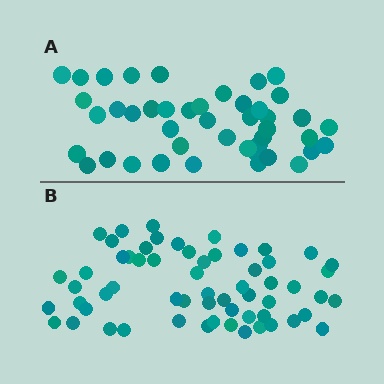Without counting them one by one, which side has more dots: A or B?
Region B (the bottom region) has more dots.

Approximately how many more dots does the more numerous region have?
Region B has approximately 15 more dots than region A.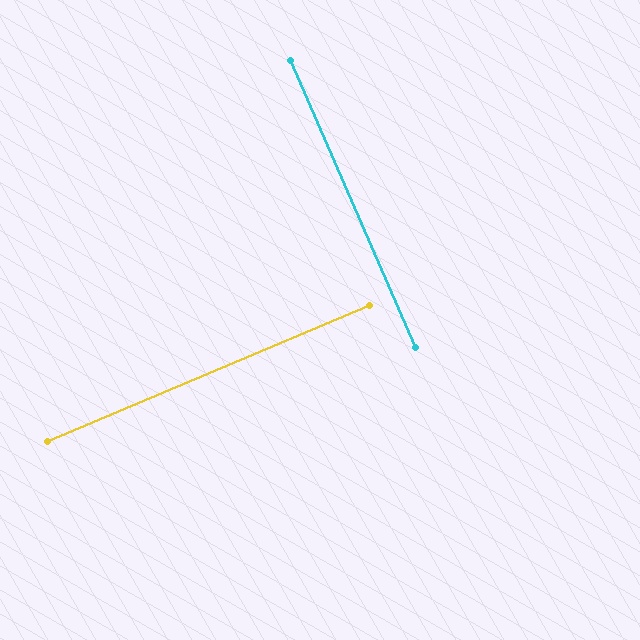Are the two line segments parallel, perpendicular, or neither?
Perpendicular — they meet at approximately 89°.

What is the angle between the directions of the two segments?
Approximately 89 degrees.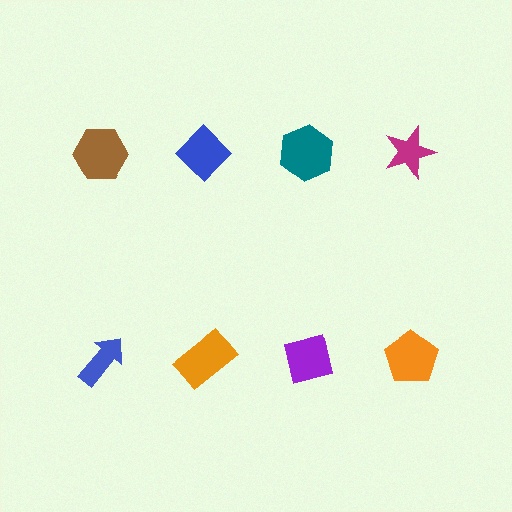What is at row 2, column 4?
An orange pentagon.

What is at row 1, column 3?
A teal hexagon.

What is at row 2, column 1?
A blue arrow.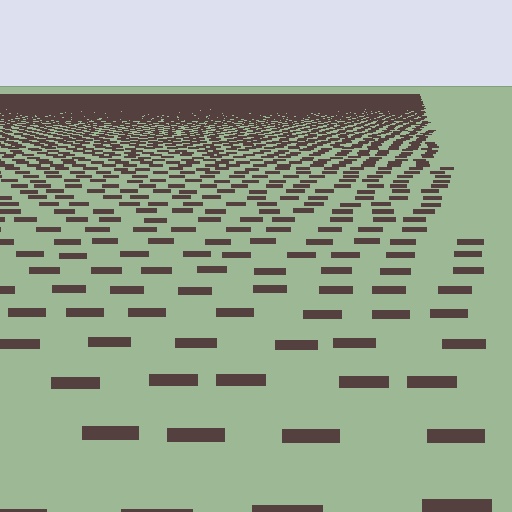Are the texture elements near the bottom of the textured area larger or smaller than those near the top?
Larger. Near the bottom, elements are closer to the viewer and appear at a bigger on-screen size.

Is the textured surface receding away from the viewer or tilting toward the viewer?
The surface is receding away from the viewer. Texture elements get smaller and denser toward the top.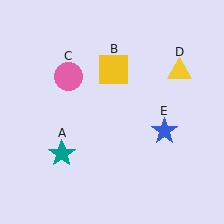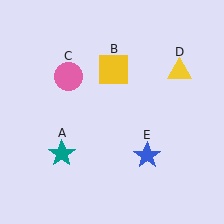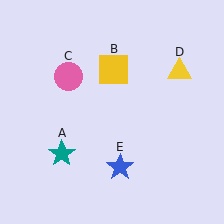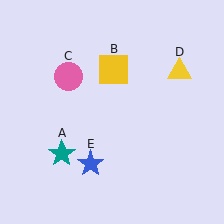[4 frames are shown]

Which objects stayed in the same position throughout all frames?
Teal star (object A) and yellow square (object B) and pink circle (object C) and yellow triangle (object D) remained stationary.